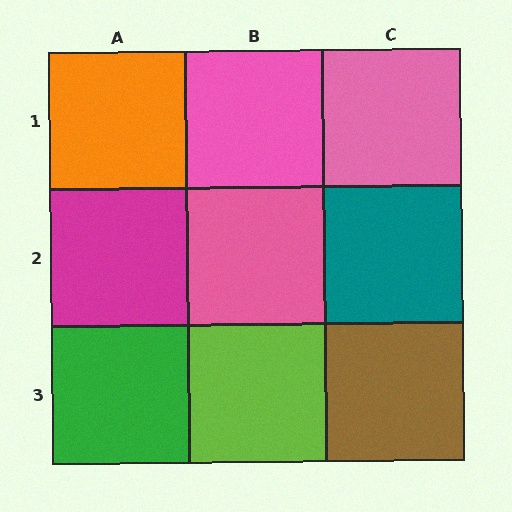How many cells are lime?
1 cell is lime.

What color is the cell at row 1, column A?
Orange.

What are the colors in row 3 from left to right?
Green, lime, brown.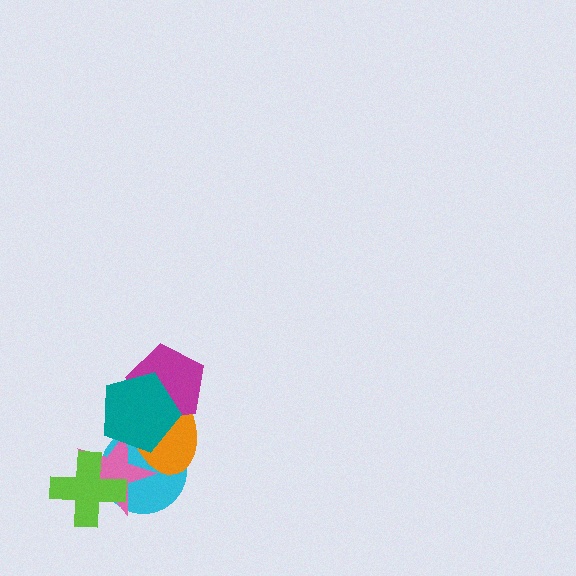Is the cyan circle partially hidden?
Yes, it is partially covered by another shape.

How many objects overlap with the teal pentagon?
4 objects overlap with the teal pentagon.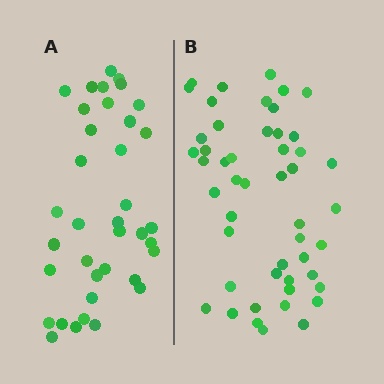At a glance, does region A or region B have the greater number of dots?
Region B (the right region) has more dots.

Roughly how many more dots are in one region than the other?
Region B has roughly 12 or so more dots than region A.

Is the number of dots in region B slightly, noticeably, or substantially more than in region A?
Region B has noticeably more, but not dramatically so. The ratio is roughly 1.3 to 1.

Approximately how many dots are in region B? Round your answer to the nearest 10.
About 50 dots. (The exact count is 49, which rounds to 50.)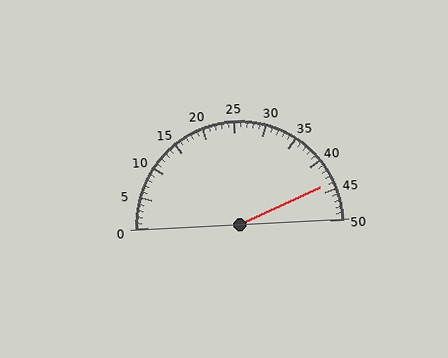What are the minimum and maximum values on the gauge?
The gauge ranges from 0 to 50.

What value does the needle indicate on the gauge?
The needle indicates approximately 44.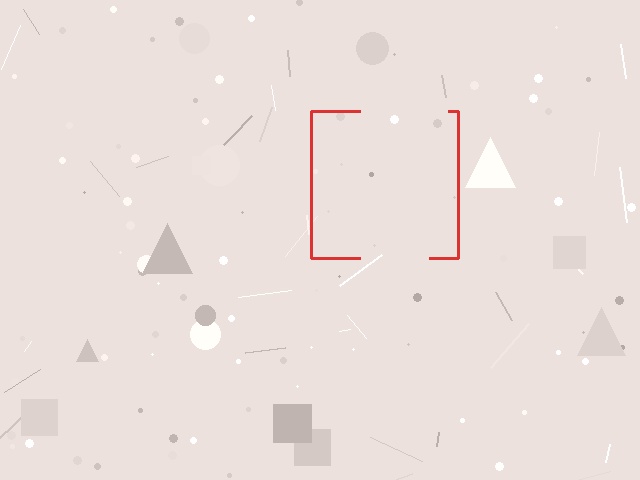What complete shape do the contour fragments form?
The contour fragments form a square.